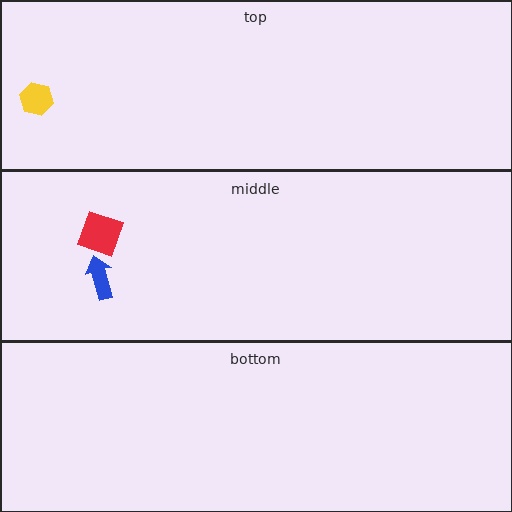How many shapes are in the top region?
1.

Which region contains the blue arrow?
The middle region.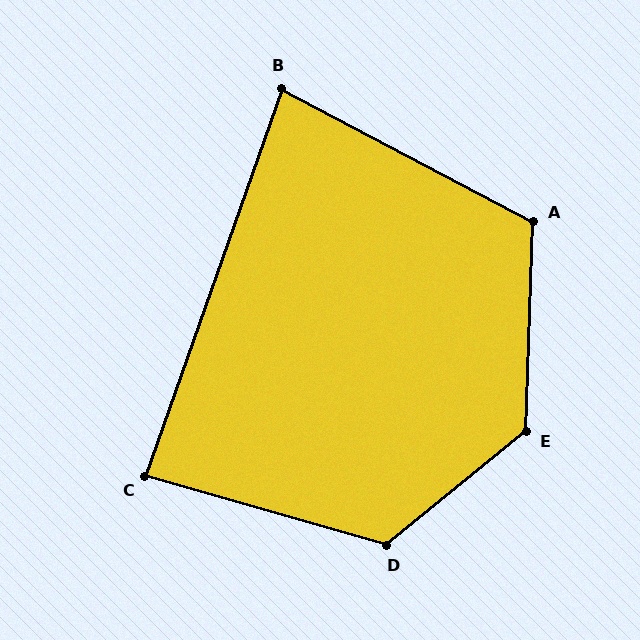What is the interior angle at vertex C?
Approximately 86 degrees (approximately right).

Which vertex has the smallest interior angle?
B, at approximately 81 degrees.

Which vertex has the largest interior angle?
E, at approximately 131 degrees.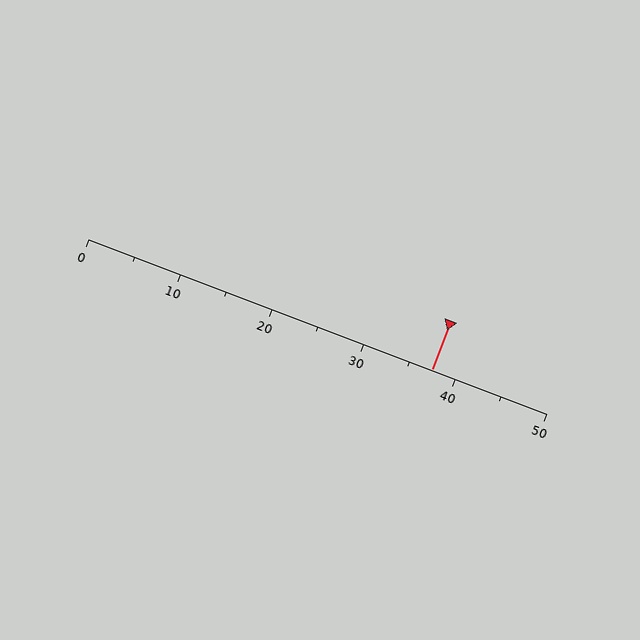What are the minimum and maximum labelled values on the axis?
The axis runs from 0 to 50.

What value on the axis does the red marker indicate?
The marker indicates approximately 37.5.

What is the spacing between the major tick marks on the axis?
The major ticks are spaced 10 apart.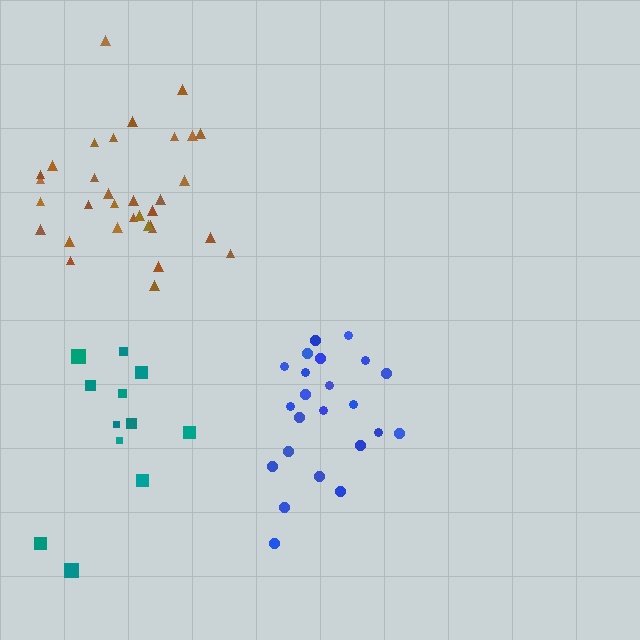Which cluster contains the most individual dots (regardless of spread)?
Brown (33).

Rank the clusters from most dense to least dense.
brown, blue, teal.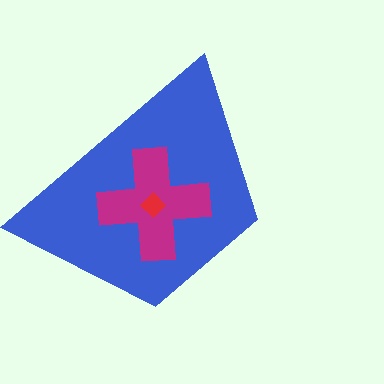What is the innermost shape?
The red diamond.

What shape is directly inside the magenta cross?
The red diamond.